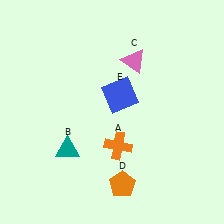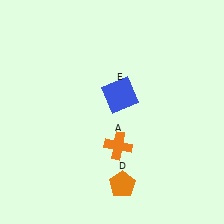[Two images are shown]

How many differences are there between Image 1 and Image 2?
There are 2 differences between the two images.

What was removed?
The teal triangle (B), the pink triangle (C) were removed in Image 2.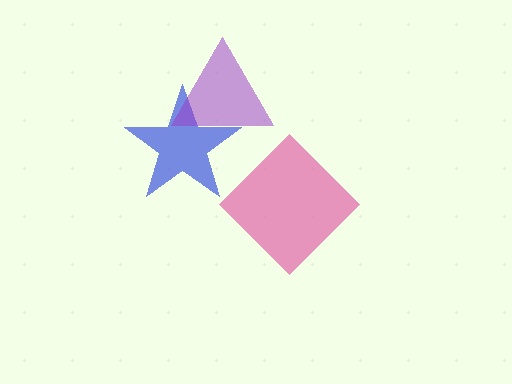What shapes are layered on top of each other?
The layered shapes are: a blue star, a purple triangle, a pink diamond.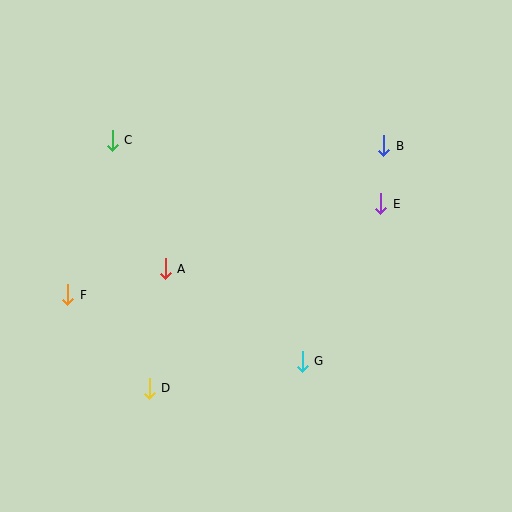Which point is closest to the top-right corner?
Point B is closest to the top-right corner.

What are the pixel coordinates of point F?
Point F is at (68, 295).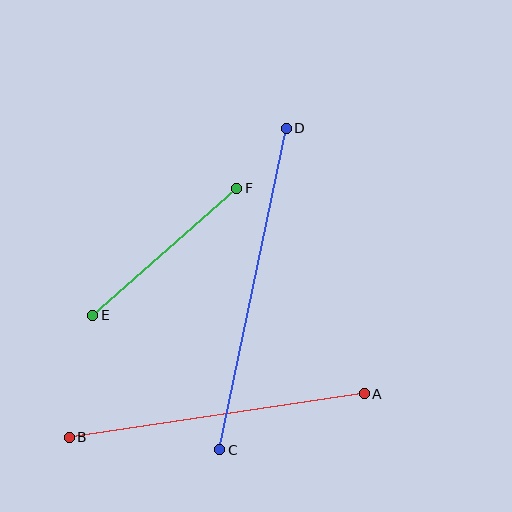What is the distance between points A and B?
The distance is approximately 298 pixels.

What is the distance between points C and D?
The distance is approximately 328 pixels.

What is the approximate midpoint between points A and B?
The midpoint is at approximately (217, 415) pixels.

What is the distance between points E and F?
The distance is approximately 192 pixels.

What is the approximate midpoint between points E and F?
The midpoint is at approximately (165, 252) pixels.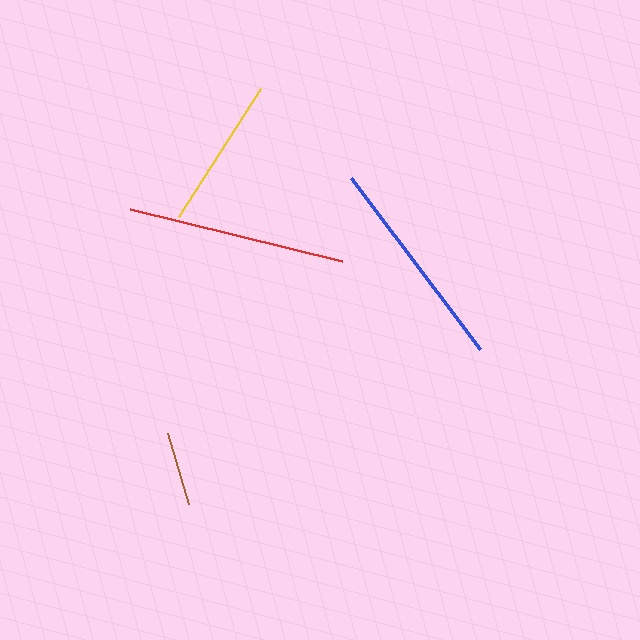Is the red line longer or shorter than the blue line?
The red line is longer than the blue line.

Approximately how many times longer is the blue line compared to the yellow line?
The blue line is approximately 1.4 times the length of the yellow line.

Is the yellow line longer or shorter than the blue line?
The blue line is longer than the yellow line.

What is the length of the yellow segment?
The yellow segment is approximately 152 pixels long.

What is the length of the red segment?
The red segment is approximately 218 pixels long.